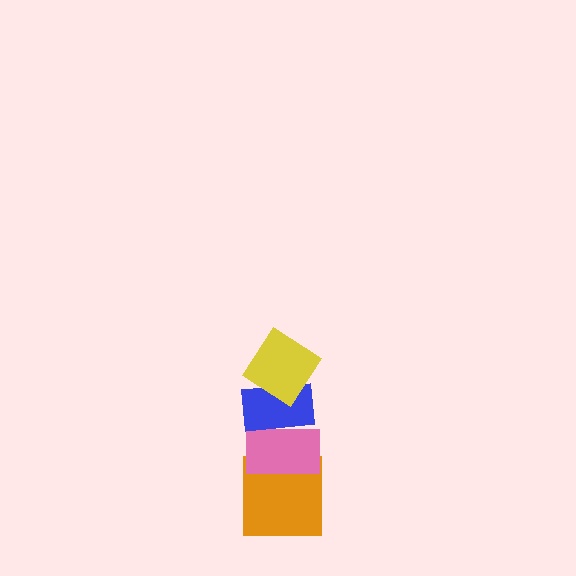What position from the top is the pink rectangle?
The pink rectangle is 3rd from the top.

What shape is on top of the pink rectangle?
The blue rectangle is on top of the pink rectangle.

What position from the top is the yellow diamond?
The yellow diamond is 1st from the top.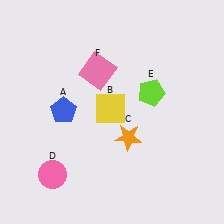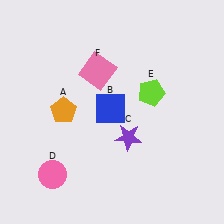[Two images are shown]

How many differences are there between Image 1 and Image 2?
There are 3 differences between the two images.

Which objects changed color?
A changed from blue to orange. B changed from yellow to blue. C changed from orange to purple.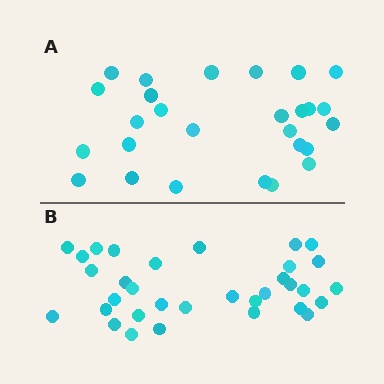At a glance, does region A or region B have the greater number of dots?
Region B (the bottom region) has more dots.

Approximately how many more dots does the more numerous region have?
Region B has about 6 more dots than region A.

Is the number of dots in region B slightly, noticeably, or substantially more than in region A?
Region B has only slightly more — the two regions are fairly close. The ratio is roughly 1.2 to 1.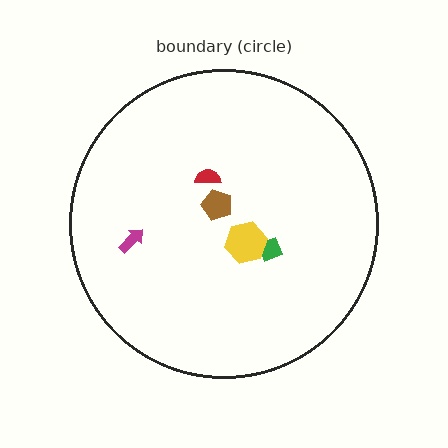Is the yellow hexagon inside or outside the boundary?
Inside.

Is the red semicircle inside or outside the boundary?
Inside.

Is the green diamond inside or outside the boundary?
Inside.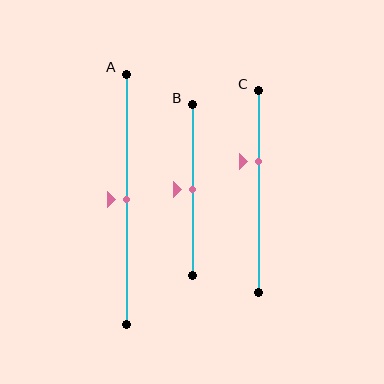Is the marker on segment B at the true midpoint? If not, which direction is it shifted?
Yes, the marker on segment B is at the true midpoint.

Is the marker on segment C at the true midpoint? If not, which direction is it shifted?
No, the marker on segment C is shifted upward by about 15% of the segment length.